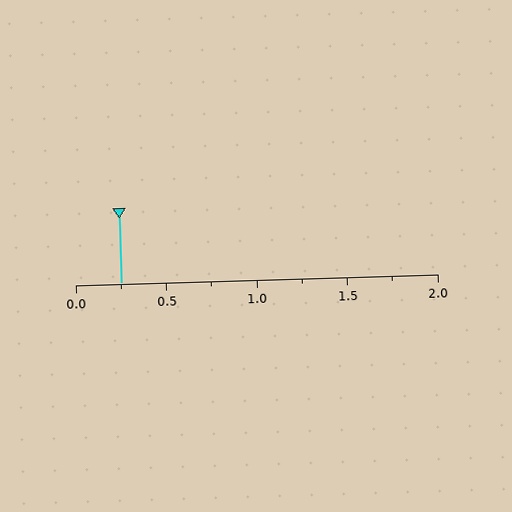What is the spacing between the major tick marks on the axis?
The major ticks are spaced 0.5 apart.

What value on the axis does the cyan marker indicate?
The marker indicates approximately 0.25.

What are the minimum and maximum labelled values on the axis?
The axis runs from 0.0 to 2.0.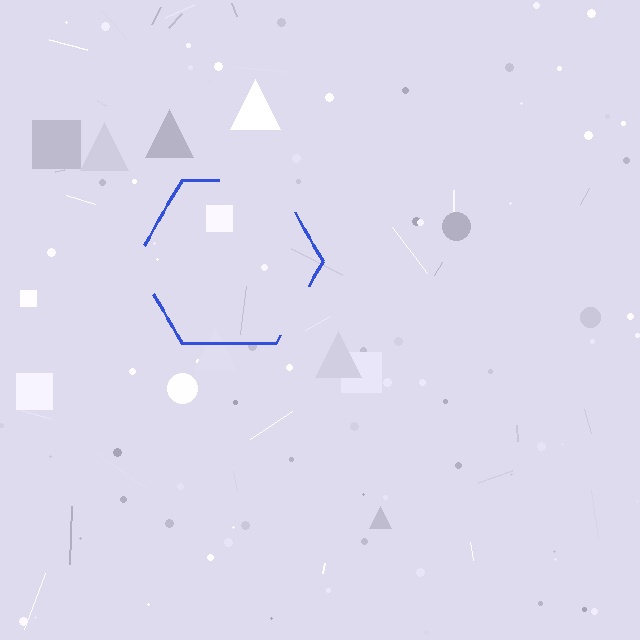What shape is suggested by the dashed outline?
The dashed outline suggests a hexagon.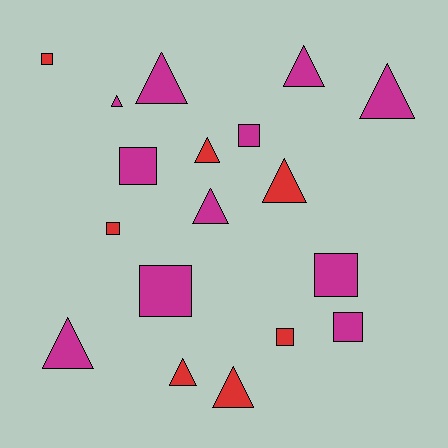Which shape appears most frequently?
Triangle, with 10 objects.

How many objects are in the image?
There are 18 objects.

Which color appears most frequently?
Magenta, with 11 objects.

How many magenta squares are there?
There are 5 magenta squares.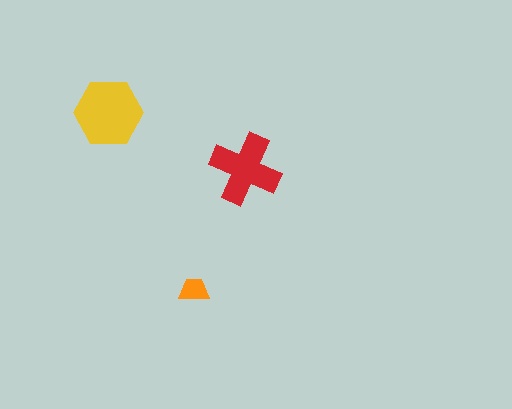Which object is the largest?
The yellow hexagon.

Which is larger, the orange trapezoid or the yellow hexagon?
The yellow hexagon.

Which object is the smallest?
The orange trapezoid.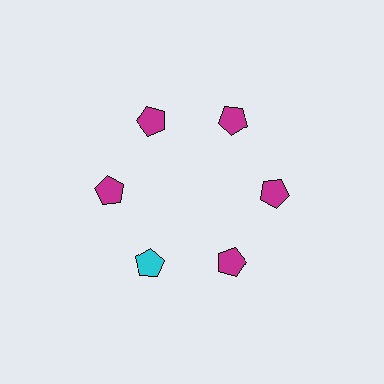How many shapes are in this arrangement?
There are 6 shapes arranged in a ring pattern.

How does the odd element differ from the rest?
It has a different color: cyan instead of magenta.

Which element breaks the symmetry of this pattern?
The cyan pentagon at roughly the 7 o'clock position breaks the symmetry. All other shapes are magenta pentagons.